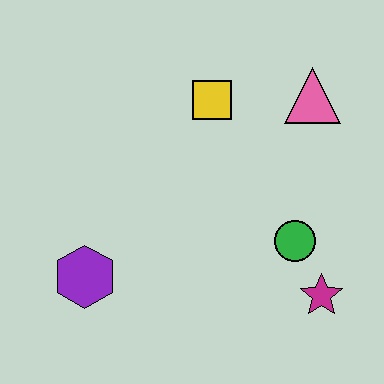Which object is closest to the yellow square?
The pink triangle is closest to the yellow square.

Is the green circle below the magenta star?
No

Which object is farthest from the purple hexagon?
The pink triangle is farthest from the purple hexagon.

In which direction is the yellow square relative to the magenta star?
The yellow square is above the magenta star.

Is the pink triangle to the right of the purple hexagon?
Yes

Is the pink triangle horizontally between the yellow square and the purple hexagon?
No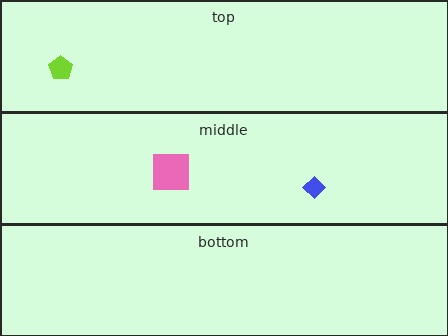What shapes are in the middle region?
The blue diamond, the pink square.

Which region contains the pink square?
The middle region.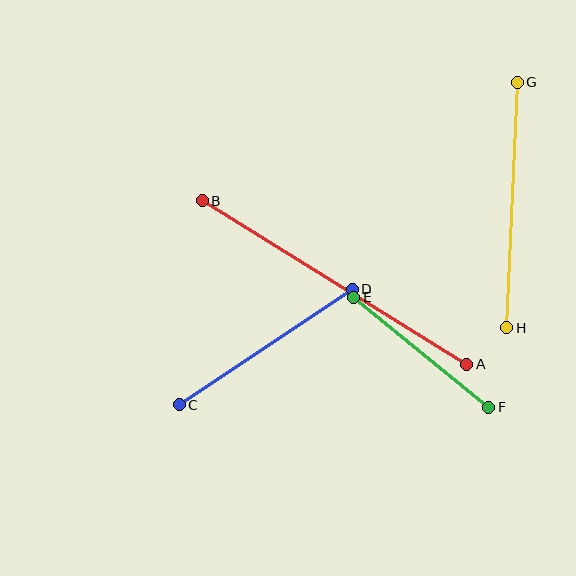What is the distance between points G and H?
The distance is approximately 246 pixels.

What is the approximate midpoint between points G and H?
The midpoint is at approximately (512, 205) pixels.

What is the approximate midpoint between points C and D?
The midpoint is at approximately (266, 347) pixels.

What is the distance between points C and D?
The distance is approximately 208 pixels.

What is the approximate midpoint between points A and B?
The midpoint is at approximately (335, 283) pixels.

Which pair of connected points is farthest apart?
Points A and B are farthest apart.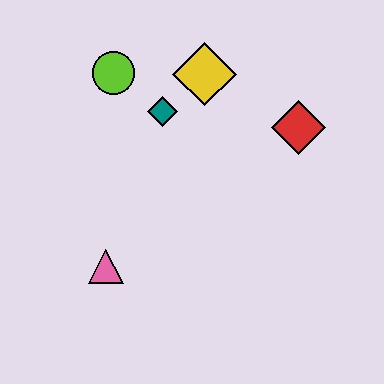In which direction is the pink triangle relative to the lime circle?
The pink triangle is below the lime circle.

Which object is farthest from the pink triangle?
The red diamond is farthest from the pink triangle.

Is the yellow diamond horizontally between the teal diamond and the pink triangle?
No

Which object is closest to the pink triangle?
The teal diamond is closest to the pink triangle.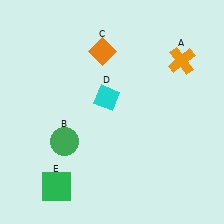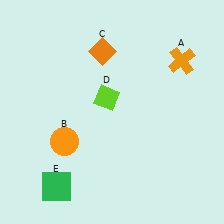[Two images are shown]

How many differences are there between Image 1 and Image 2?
There are 2 differences between the two images.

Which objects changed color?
B changed from green to orange. D changed from cyan to lime.